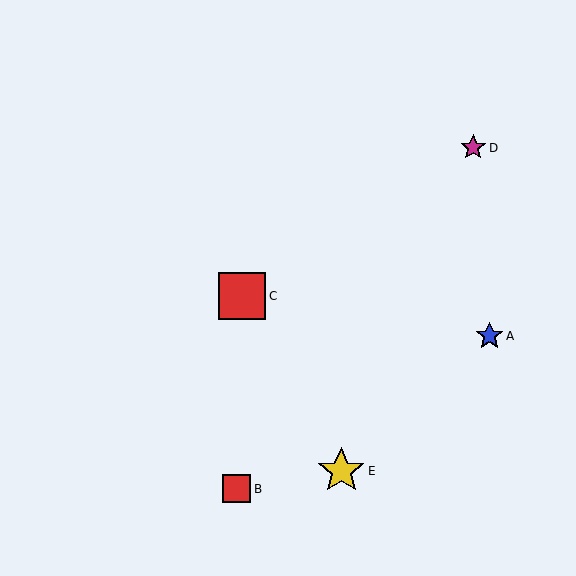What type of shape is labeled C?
Shape C is a red square.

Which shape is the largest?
The yellow star (labeled E) is the largest.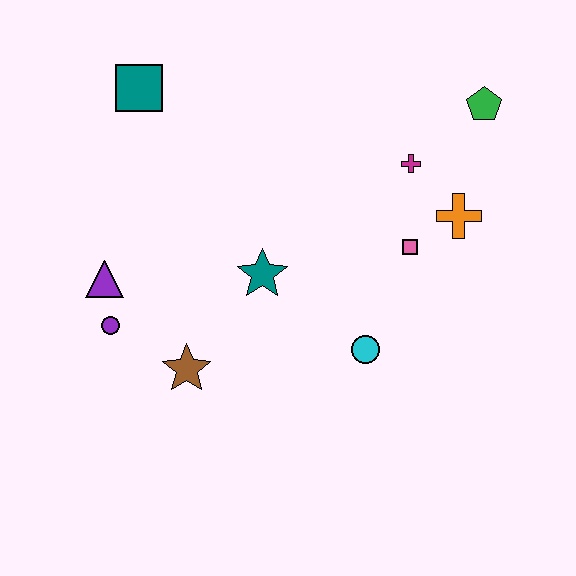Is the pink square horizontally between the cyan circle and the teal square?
No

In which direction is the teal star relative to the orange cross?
The teal star is to the left of the orange cross.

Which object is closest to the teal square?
The purple triangle is closest to the teal square.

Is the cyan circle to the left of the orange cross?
Yes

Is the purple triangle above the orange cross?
No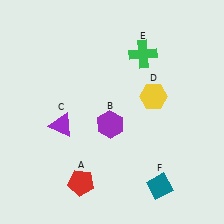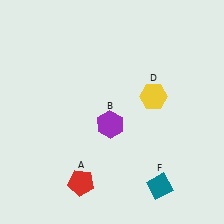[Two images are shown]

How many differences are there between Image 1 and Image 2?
There are 2 differences between the two images.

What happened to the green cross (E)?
The green cross (E) was removed in Image 2. It was in the top-right area of Image 1.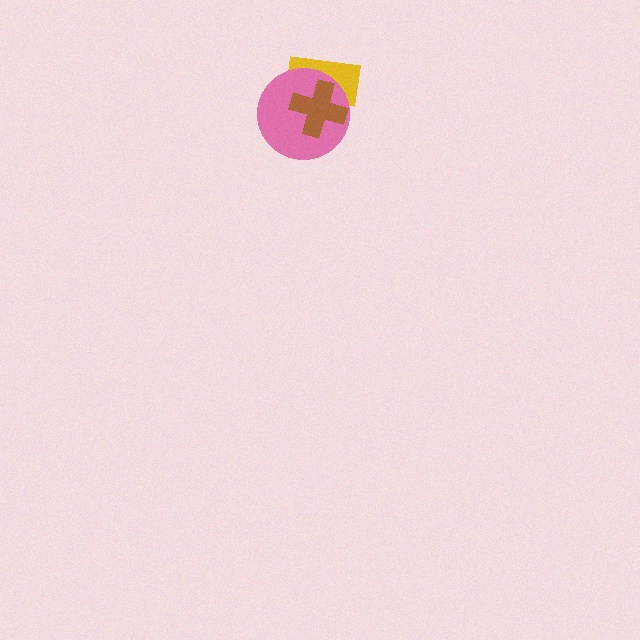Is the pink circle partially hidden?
Yes, it is partially covered by another shape.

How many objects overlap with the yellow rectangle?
2 objects overlap with the yellow rectangle.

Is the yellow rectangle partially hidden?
Yes, it is partially covered by another shape.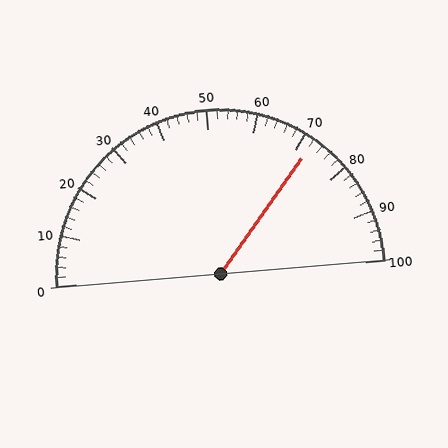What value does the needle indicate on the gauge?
The needle indicates approximately 72.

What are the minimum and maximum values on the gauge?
The gauge ranges from 0 to 100.